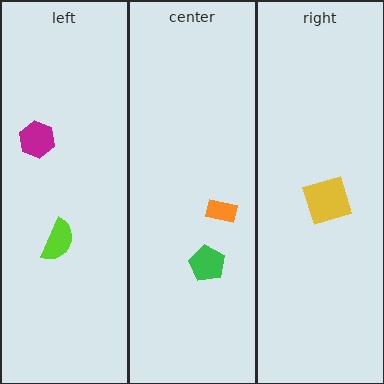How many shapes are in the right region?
1.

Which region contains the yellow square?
The right region.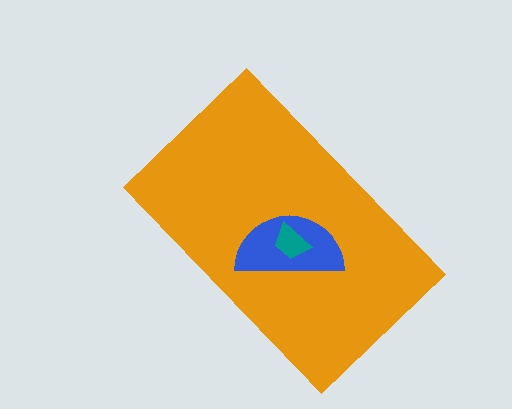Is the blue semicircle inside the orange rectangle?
Yes.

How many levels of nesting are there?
3.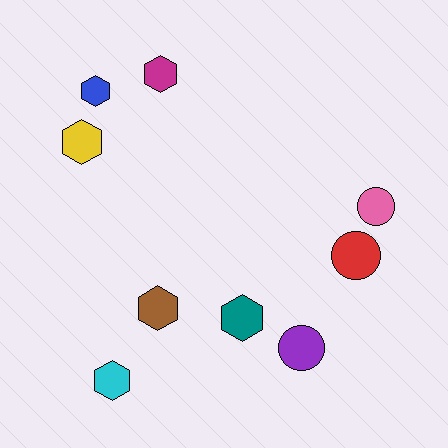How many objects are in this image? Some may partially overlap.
There are 9 objects.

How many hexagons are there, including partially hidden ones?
There are 6 hexagons.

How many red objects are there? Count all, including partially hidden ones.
There is 1 red object.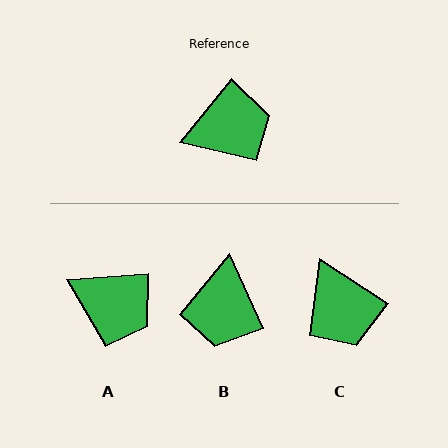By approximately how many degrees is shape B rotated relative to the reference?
Approximately 116 degrees clockwise.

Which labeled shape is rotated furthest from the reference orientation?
B, about 116 degrees away.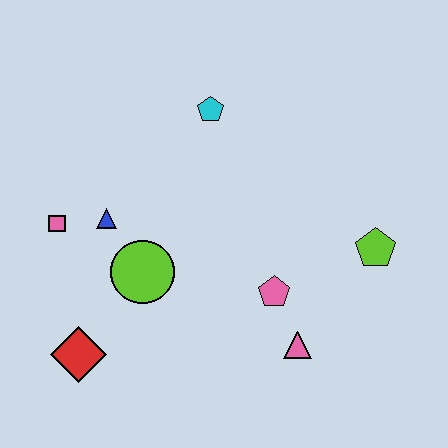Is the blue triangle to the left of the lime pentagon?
Yes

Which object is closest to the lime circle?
The blue triangle is closest to the lime circle.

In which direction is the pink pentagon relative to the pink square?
The pink pentagon is to the right of the pink square.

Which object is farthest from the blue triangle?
The lime pentagon is farthest from the blue triangle.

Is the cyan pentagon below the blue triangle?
No